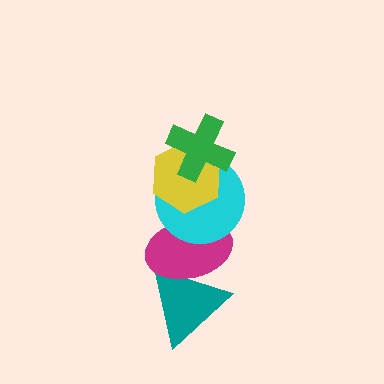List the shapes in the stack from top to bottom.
From top to bottom: the green cross, the yellow hexagon, the cyan circle, the magenta ellipse, the teal triangle.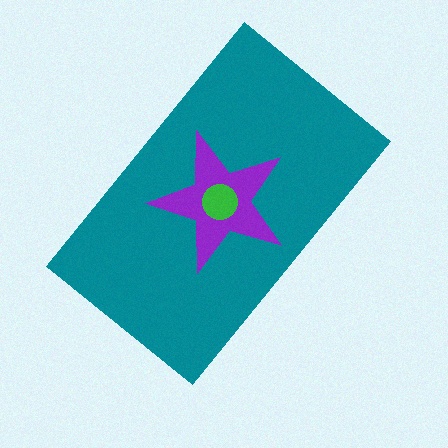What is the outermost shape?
The teal rectangle.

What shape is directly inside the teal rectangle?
The purple star.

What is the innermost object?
The green circle.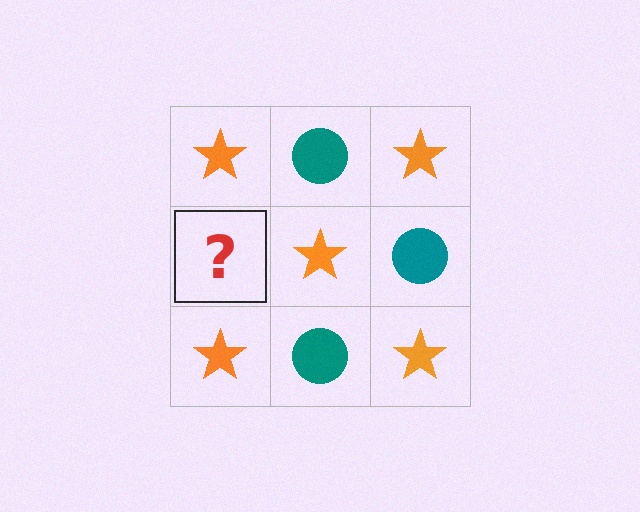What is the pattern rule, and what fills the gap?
The rule is that it alternates orange star and teal circle in a checkerboard pattern. The gap should be filled with a teal circle.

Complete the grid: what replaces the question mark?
The question mark should be replaced with a teal circle.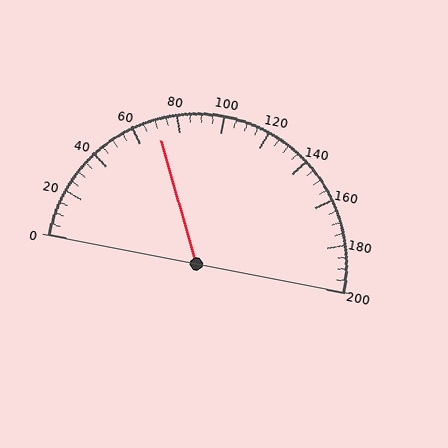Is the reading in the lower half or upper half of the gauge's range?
The reading is in the lower half of the range (0 to 200).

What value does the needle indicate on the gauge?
The needle indicates approximately 70.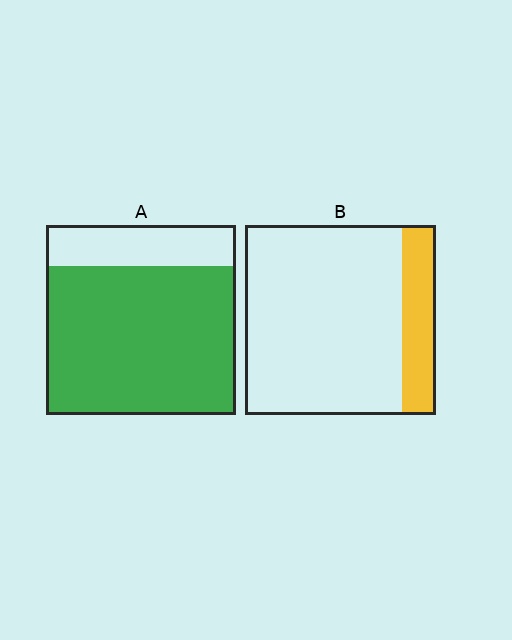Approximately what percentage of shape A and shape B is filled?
A is approximately 80% and B is approximately 20%.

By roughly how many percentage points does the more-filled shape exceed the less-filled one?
By roughly 60 percentage points (A over B).